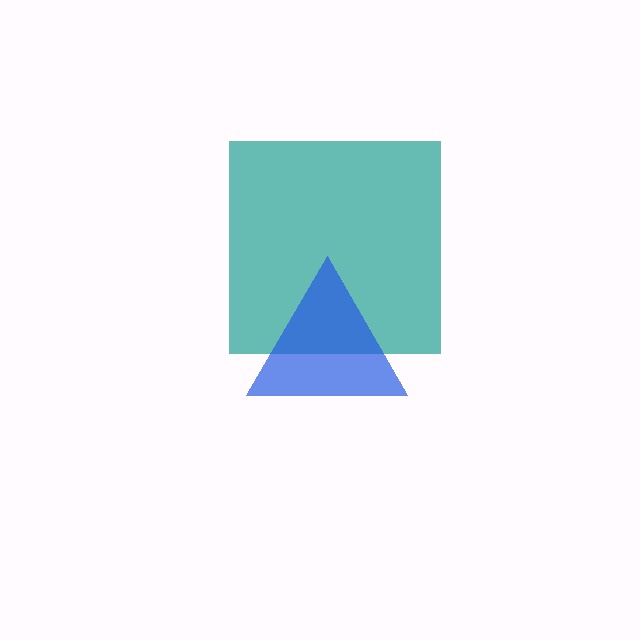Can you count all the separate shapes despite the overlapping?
Yes, there are 2 separate shapes.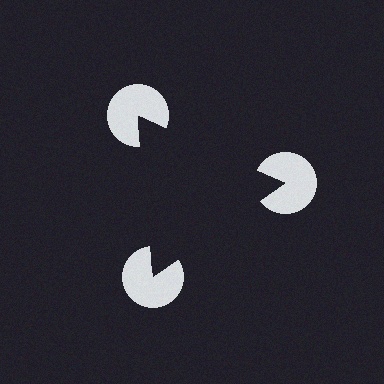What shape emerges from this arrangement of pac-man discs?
An illusory triangle — its edges are inferred from the aligned wedge cuts in the pac-man discs, not physically drawn.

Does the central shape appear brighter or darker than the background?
It typically appears slightly darker than the background, even though no actual brightness change is drawn.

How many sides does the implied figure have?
3 sides.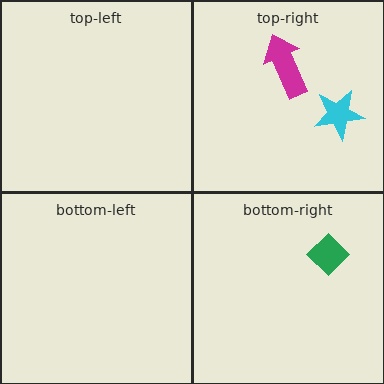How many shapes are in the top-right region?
2.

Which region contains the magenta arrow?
The top-right region.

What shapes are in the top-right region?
The cyan star, the magenta arrow.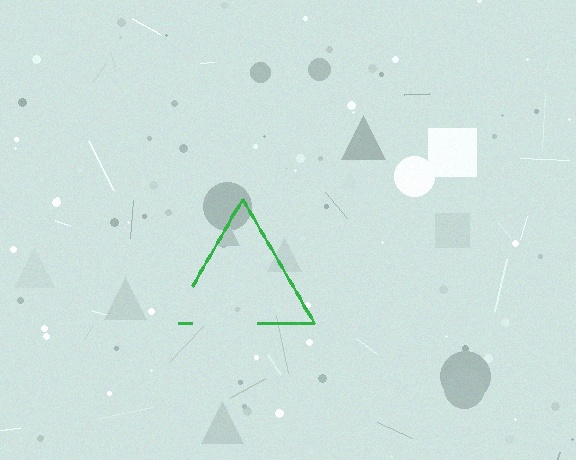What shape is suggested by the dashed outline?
The dashed outline suggests a triangle.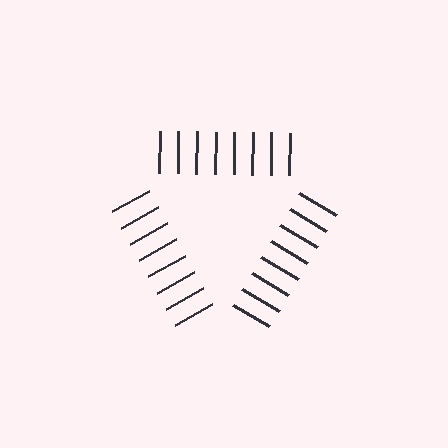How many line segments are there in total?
24 — 8 along each of the 3 edges.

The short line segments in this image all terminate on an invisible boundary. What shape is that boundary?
An illusory triangle — the line segments terminate on its edges but no continuous stroke is drawn.